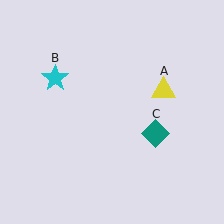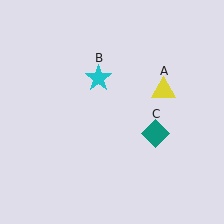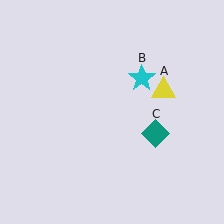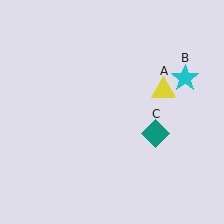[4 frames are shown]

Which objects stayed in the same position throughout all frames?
Yellow triangle (object A) and teal diamond (object C) remained stationary.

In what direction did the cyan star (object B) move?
The cyan star (object B) moved right.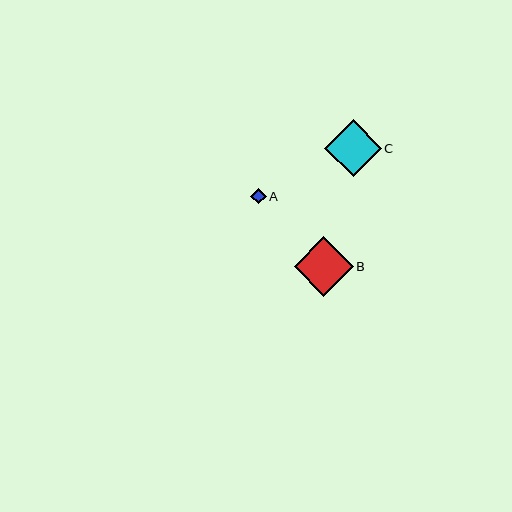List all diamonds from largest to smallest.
From largest to smallest: B, C, A.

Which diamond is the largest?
Diamond B is the largest with a size of approximately 59 pixels.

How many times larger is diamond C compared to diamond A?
Diamond C is approximately 3.7 times the size of diamond A.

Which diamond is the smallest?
Diamond A is the smallest with a size of approximately 15 pixels.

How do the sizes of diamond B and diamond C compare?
Diamond B and diamond C are approximately the same size.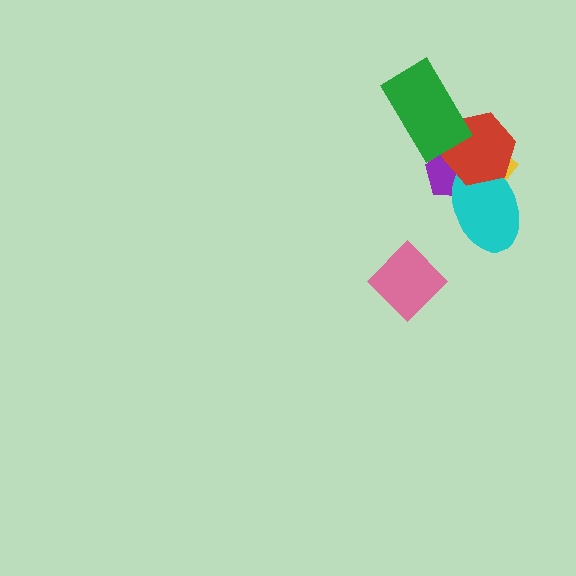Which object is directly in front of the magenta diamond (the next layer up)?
The purple pentagon is directly in front of the magenta diamond.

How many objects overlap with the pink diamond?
0 objects overlap with the pink diamond.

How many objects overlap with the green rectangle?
3 objects overlap with the green rectangle.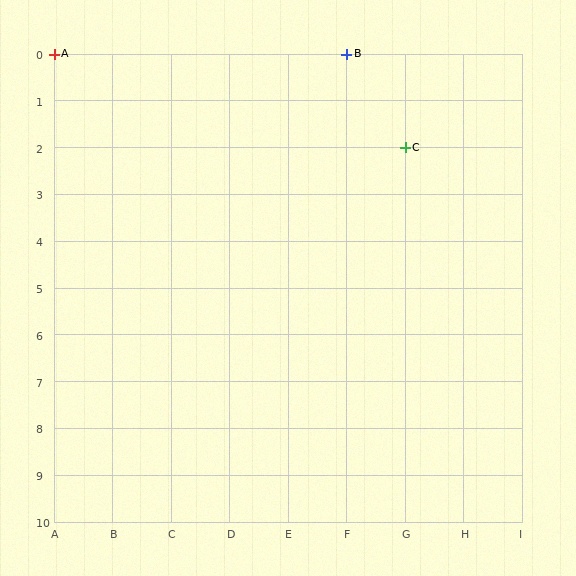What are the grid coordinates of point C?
Point C is at grid coordinates (G, 2).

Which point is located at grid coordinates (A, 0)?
Point A is at (A, 0).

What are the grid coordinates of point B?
Point B is at grid coordinates (F, 0).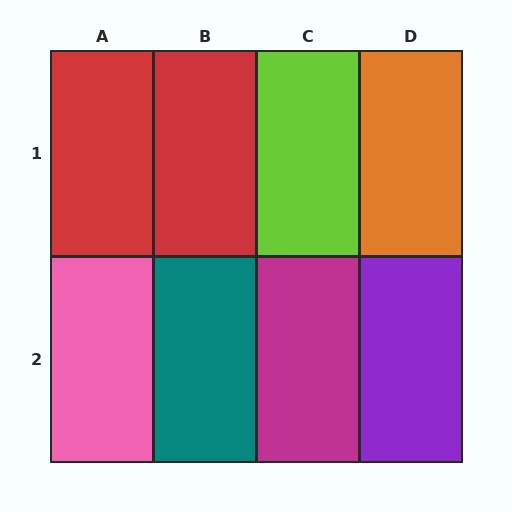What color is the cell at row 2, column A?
Pink.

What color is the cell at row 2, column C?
Magenta.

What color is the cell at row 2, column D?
Purple.